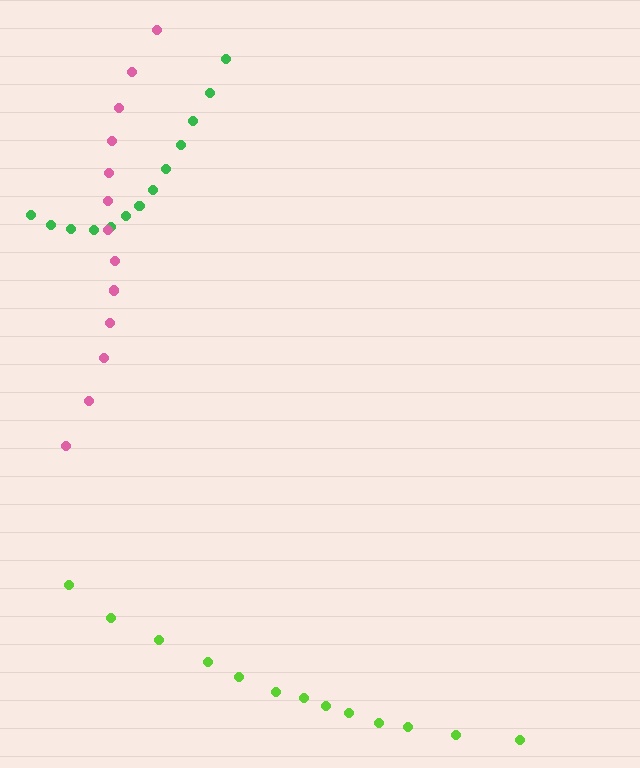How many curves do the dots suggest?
There are 3 distinct paths.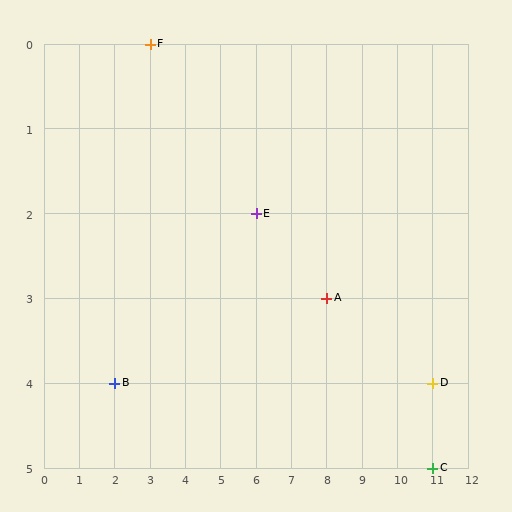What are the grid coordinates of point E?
Point E is at grid coordinates (6, 2).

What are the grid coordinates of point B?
Point B is at grid coordinates (2, 4).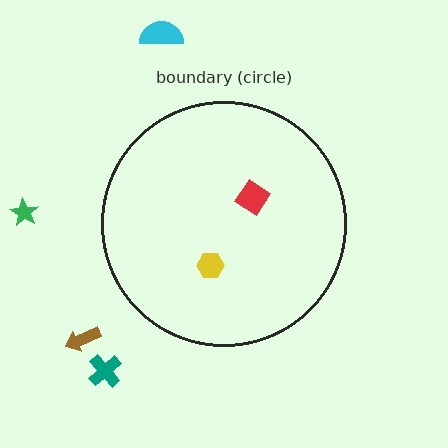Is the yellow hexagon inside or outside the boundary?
Inside.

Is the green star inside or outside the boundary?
Outside.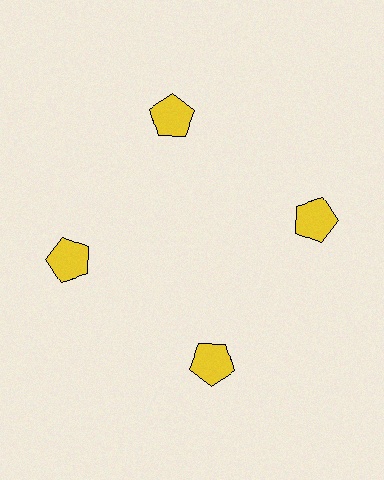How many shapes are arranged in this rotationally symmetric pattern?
There are 4 shapes, arranged in 4 groups of 1.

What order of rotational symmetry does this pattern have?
This pattern has 4-fold rotational symmetry.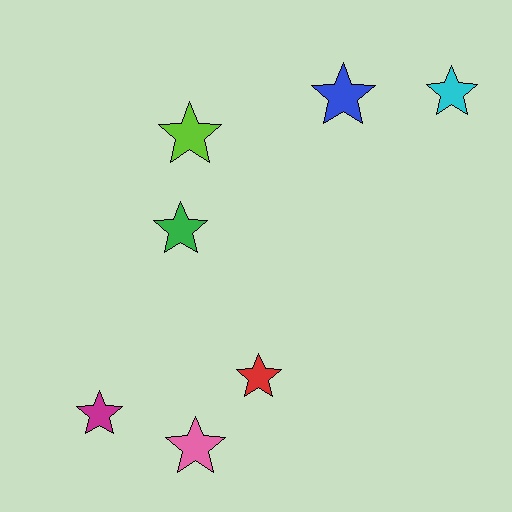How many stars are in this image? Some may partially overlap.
There are 7 stars.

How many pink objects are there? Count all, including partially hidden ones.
There is 1 pink object.